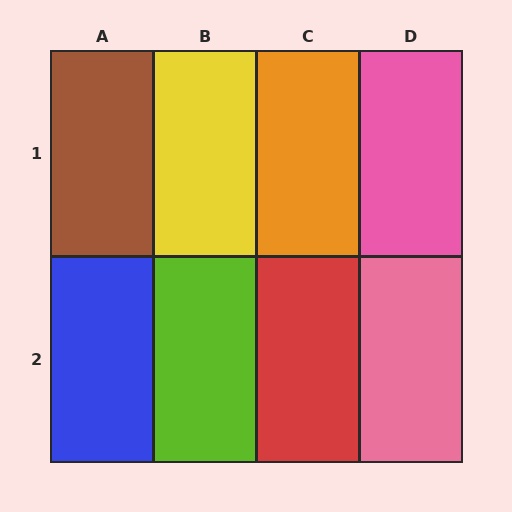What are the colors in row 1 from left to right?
Brown, yellow, orange, pink.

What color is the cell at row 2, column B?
Lime.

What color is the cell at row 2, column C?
Red.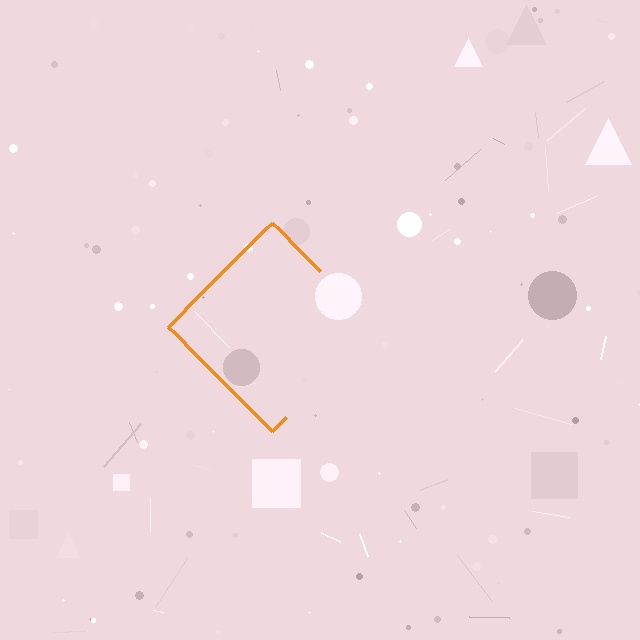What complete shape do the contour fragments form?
The contour fragments form a diamond.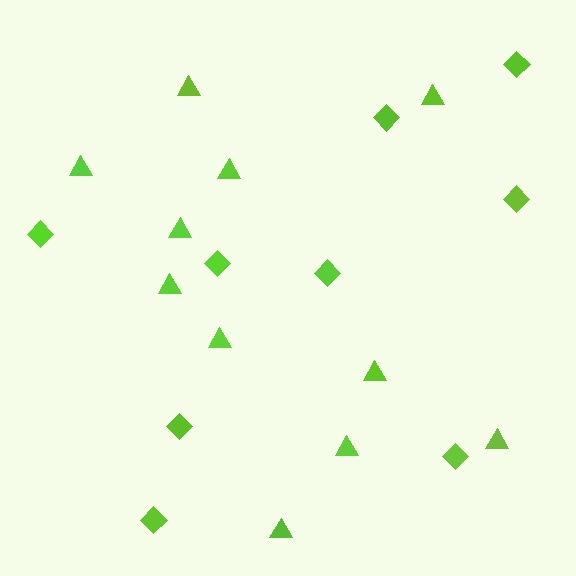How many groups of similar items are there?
There are 2 groups: one group of triangles (11) and one group of diamonds (9).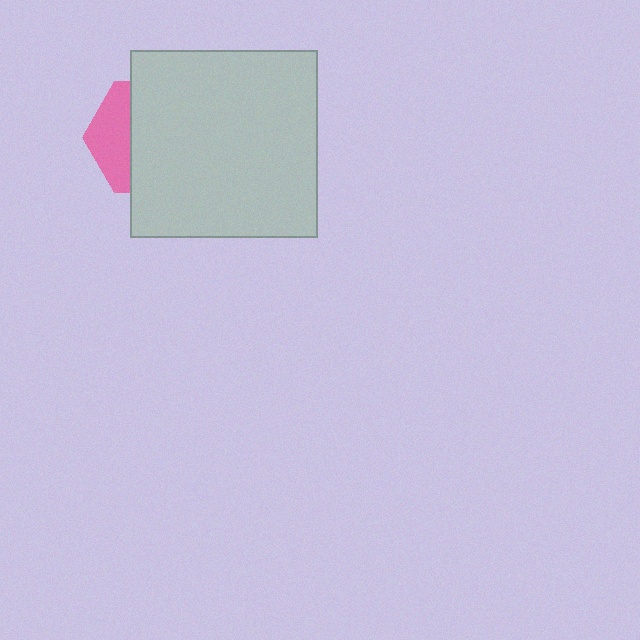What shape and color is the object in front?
The object in front is a light gray square.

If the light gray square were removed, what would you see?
You would see the complete pink hexagon.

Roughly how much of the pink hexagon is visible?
A small part of it is visible (roughly 33%).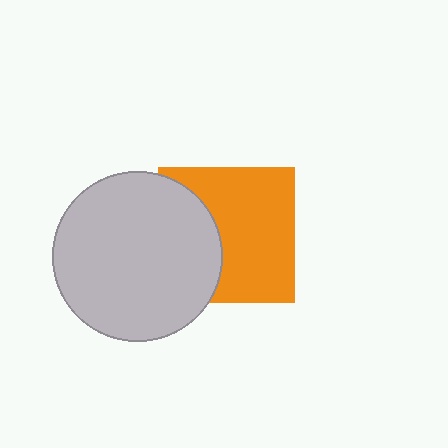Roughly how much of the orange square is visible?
About half of it is visible (roughly 63%).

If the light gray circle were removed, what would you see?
You would see the complete orange square.